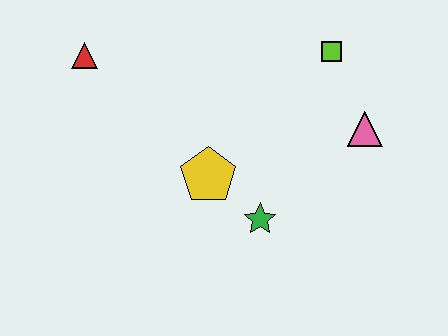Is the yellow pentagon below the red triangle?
Yes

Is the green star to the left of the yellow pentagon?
No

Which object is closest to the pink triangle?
The lime square is closest to the pink triangle.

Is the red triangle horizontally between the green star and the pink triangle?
No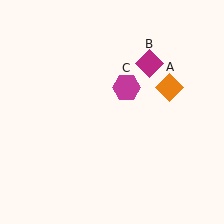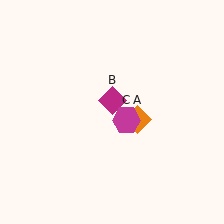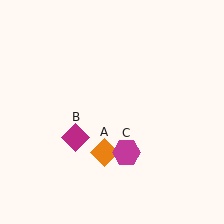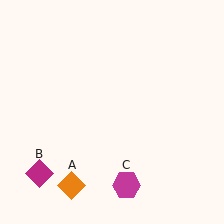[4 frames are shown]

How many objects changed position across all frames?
3 objects changed position: orange diamond (object A), magenta diamond (object B), magenta hexagon (object C).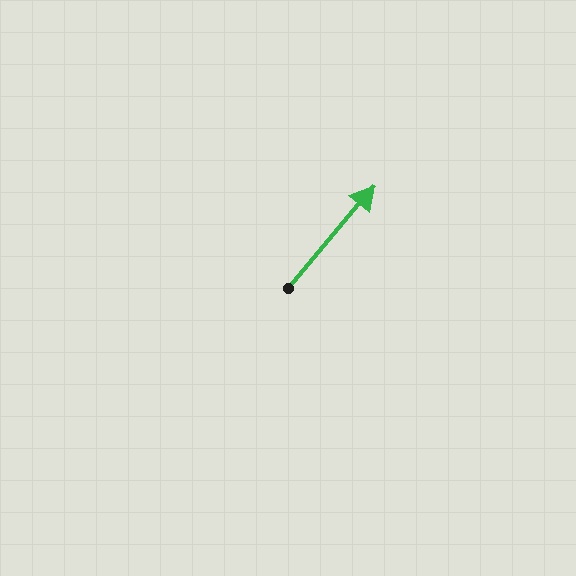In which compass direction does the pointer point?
Northeast.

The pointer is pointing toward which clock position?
Roughly 1 o'clock.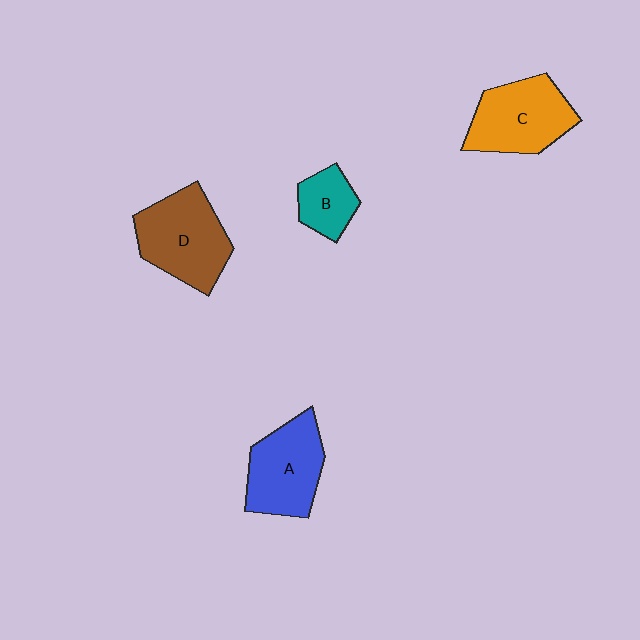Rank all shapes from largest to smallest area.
From largest to smallest: D (brown), C (orange), A (blue), B (teal).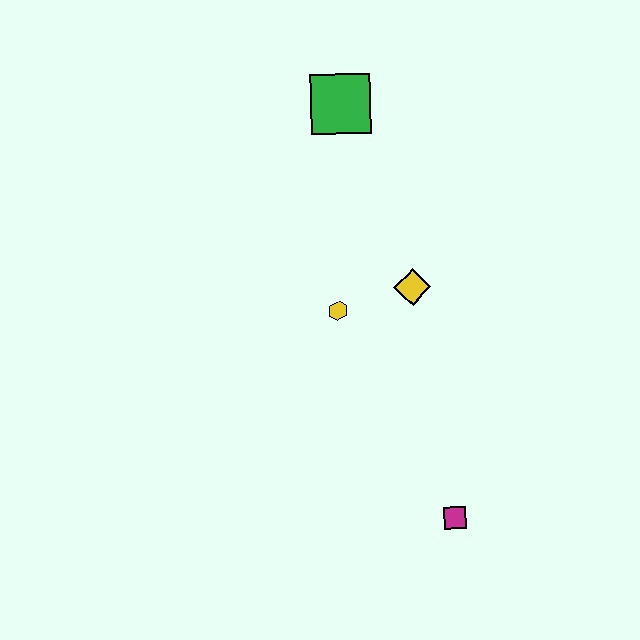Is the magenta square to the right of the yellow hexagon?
Yes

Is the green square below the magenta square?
No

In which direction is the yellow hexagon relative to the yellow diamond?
The yellow hexagon is to the left of the yellow diamond.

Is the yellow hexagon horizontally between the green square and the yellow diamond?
No